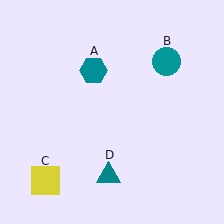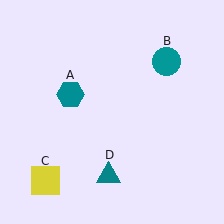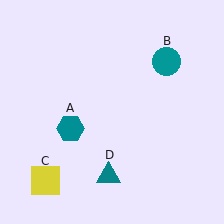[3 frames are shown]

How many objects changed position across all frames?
1 object changed position: teal hexagon (object A).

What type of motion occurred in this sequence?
The teal hexagon (object A) rotated counterclockwise around the center of the scene.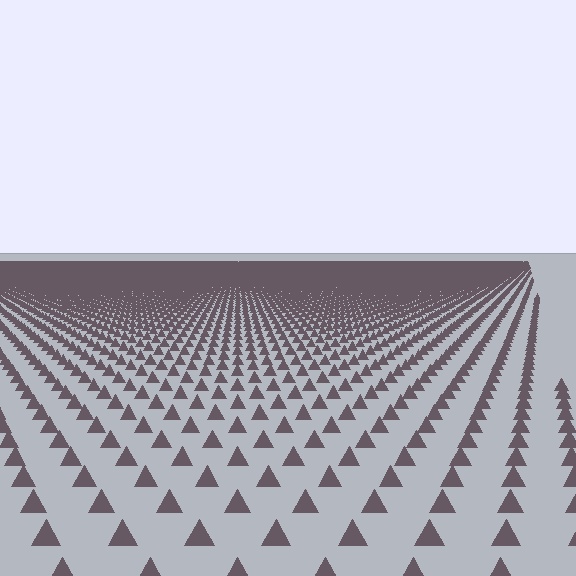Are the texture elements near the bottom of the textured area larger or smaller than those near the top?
Larger. Near the bottom, elements are closer to the viewer and appear at a bigger on-screen size.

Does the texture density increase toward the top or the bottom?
Density increases toward the top.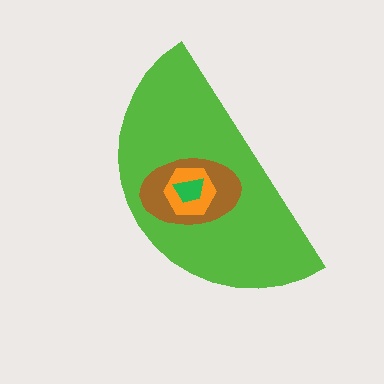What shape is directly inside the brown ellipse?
The orange hexagon.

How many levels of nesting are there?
4.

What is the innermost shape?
The green trapezoid.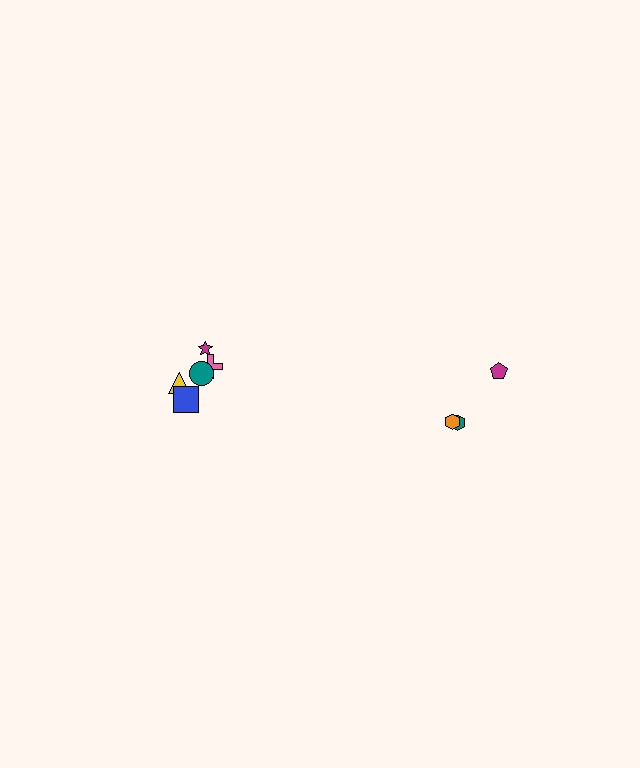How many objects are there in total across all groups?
There are 8 objects.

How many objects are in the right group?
There are 3 objects.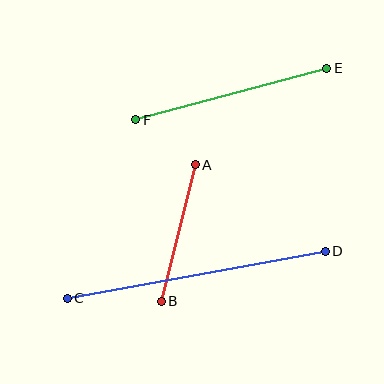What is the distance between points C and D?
The distance is approximately 262 pixels.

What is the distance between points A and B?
The distance is approximately 140 pixels.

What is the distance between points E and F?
The distance is approximately 198 pixels.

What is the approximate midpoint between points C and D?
The midpoint is at approximately (196, 275) pixels.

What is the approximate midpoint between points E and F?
The midpoint is at approximately (231, 94) pixels.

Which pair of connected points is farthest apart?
Points C and D are farthest apart.